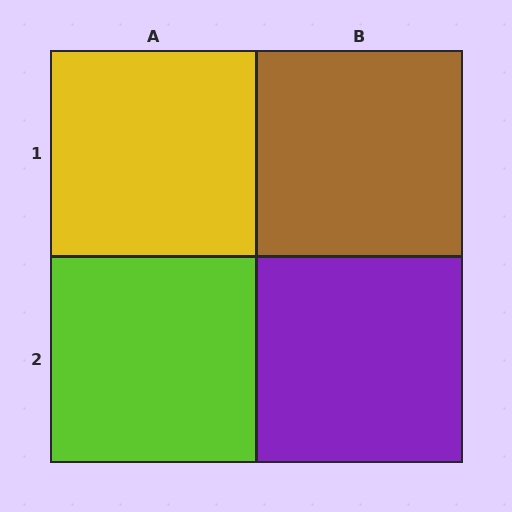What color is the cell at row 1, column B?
Brown.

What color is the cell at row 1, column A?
Yellow.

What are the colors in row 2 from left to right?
Lime, purple.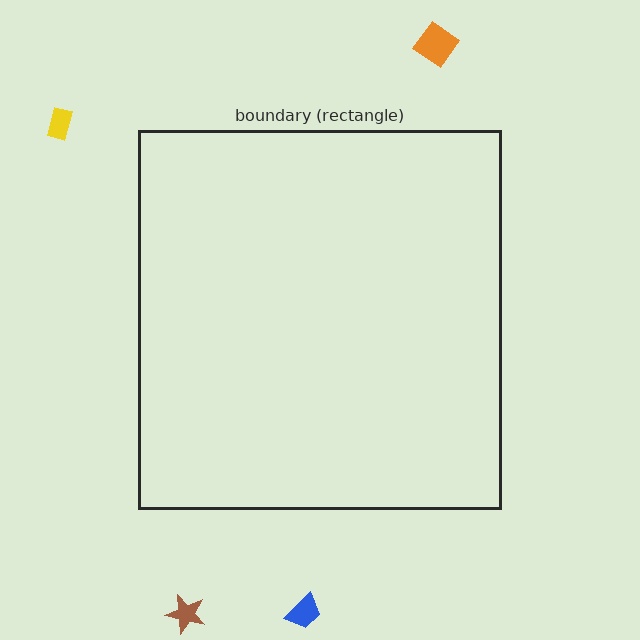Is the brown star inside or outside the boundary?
Outside.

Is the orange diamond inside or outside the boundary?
Outside.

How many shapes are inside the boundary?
0 inside, 4 outside.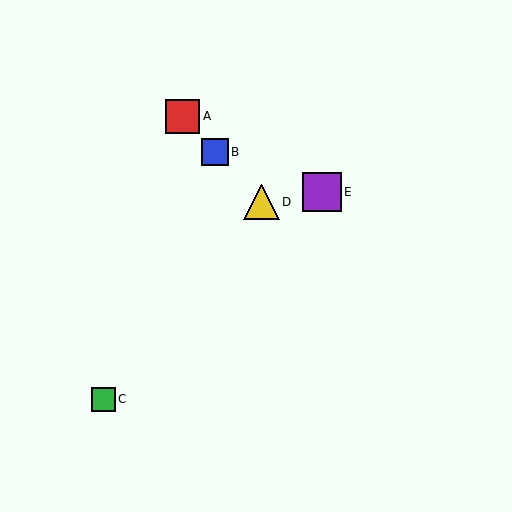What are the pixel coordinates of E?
Object E is at (322, 192).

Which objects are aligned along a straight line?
Objects A, B, D are aligned along a straight line.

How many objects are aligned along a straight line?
3 objects (A, B, D) are aligned along a straight line.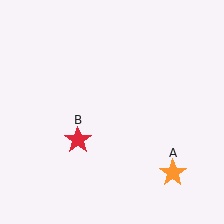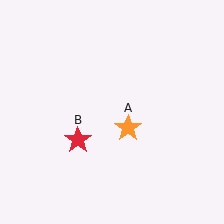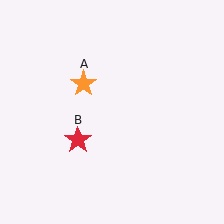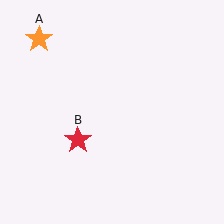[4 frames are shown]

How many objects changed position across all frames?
1 object changed position: orange star (object A).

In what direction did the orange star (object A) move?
The orange star (object A) moved up and to the left.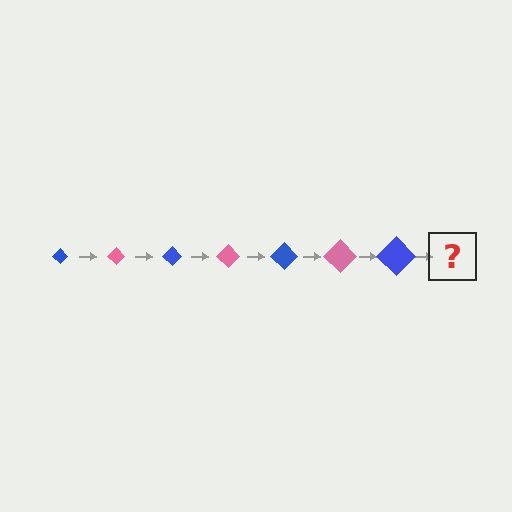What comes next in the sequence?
The next element should be a pink diamond, larger than the previous one.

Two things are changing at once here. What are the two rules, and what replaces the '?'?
The two rules are that the diamond grows larger each step and the color cycles through blue and pink. The '?' should be a pink diamond, larger than the previous one.